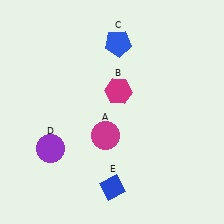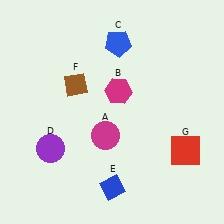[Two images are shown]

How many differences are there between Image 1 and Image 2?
There are 2 differences between the two images.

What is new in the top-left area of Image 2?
A brown diamond (F) was added in the top-left area of Image 2.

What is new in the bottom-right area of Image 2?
A red square (G) was added in the bottom-right area of Image 2.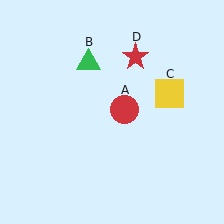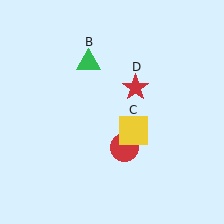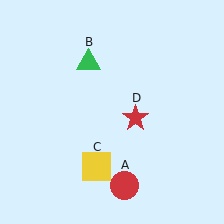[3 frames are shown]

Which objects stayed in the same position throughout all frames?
Green triangle (object B) remained stationary.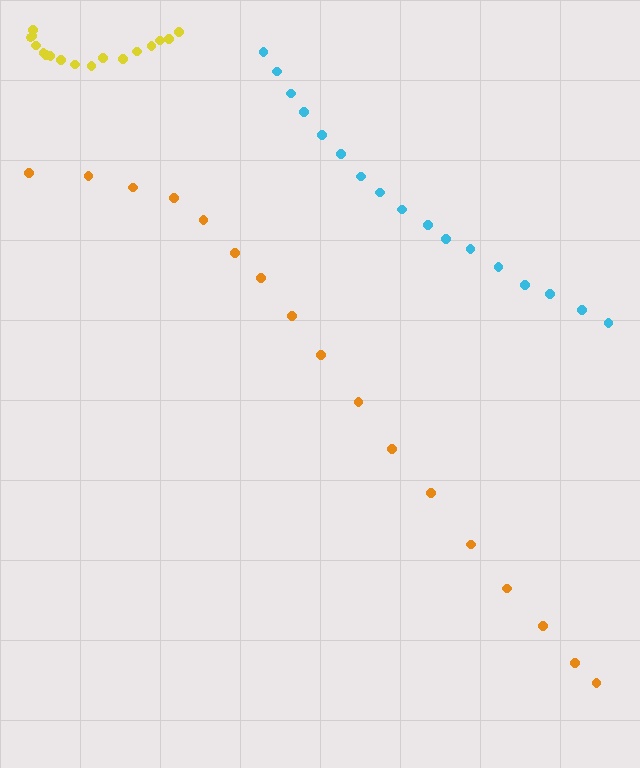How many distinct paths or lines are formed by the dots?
There are 3 distinct paths.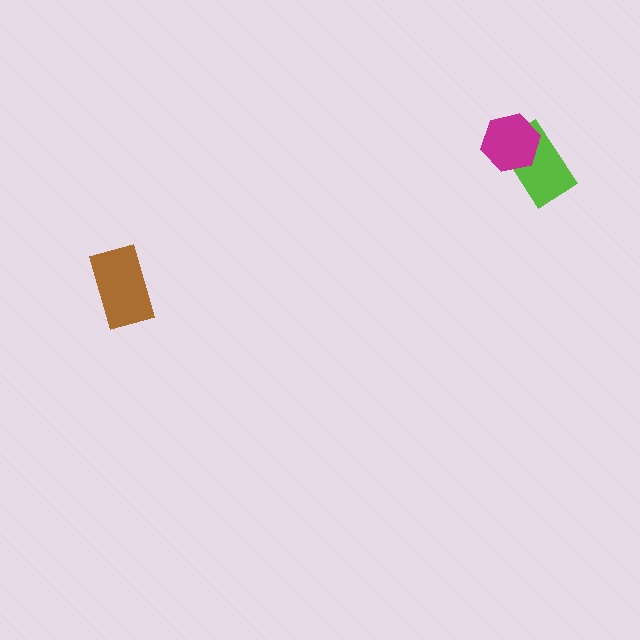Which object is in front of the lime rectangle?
The magenta hexagon is in front of the lime rectangle.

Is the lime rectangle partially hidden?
Yes, it is partially covered by another shape.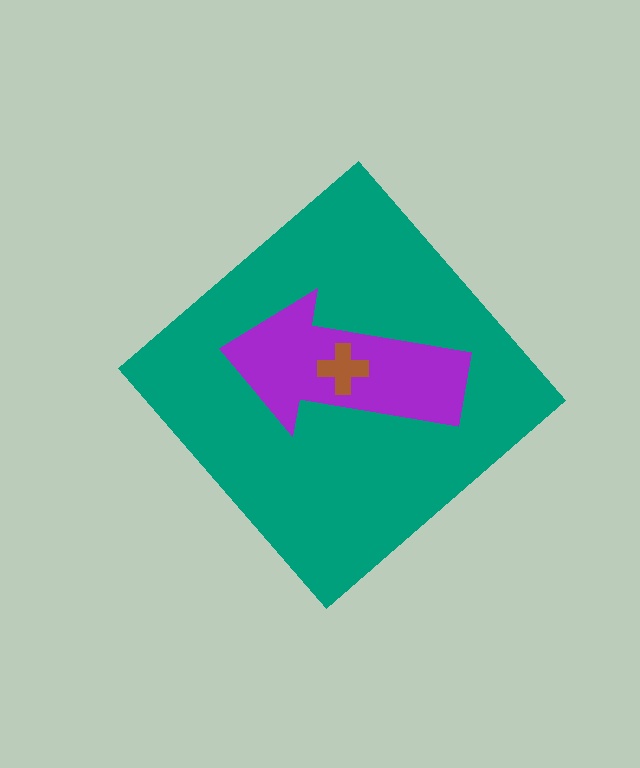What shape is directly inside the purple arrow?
The brown cross.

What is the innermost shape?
The brown cross.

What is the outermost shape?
The teal diamond.